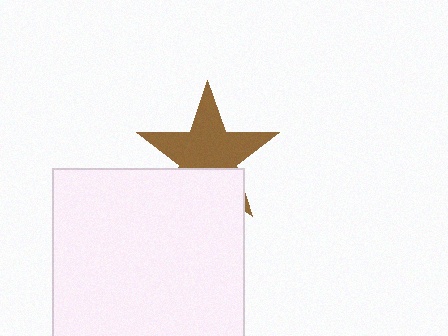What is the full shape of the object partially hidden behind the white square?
The partially hidden object is a brown star.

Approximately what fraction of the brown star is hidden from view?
Roughly 33% of the brown star is hidden behind the white square.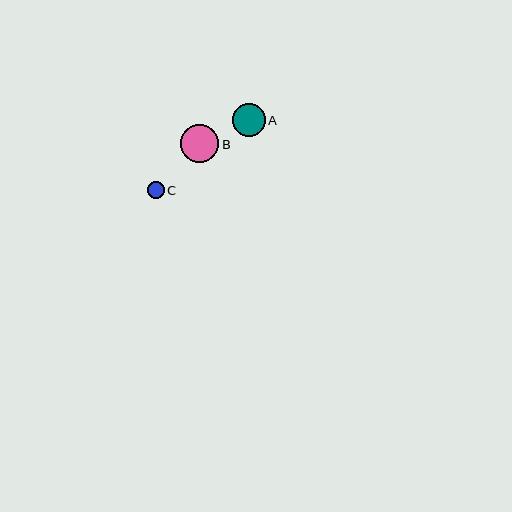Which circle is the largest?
Circle B is the largest with a size of approximately 38 pixels.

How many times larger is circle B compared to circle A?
Circle B is approximately 1.2 times the size of circle A.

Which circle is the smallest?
Circle C is the smallest with a size of approximately 17 pixels.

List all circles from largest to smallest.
From largest to smallest: B, A, C.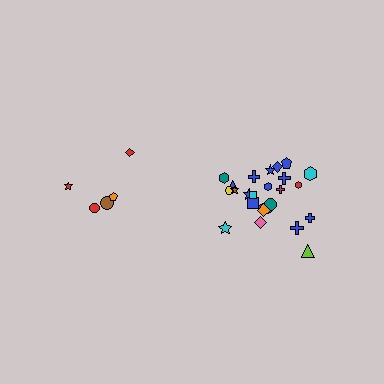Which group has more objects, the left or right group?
The right group.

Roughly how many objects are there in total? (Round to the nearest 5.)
Roughly 30 objects in total.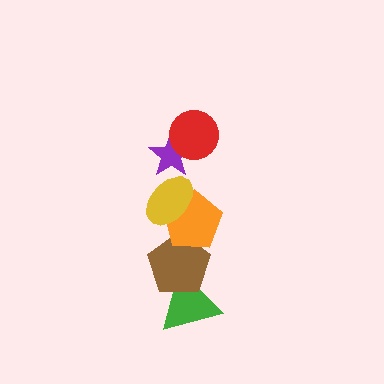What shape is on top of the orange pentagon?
The yellow ellipse is on top of the orange pentagon.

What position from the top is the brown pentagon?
The brown pentagon is 5th from the top.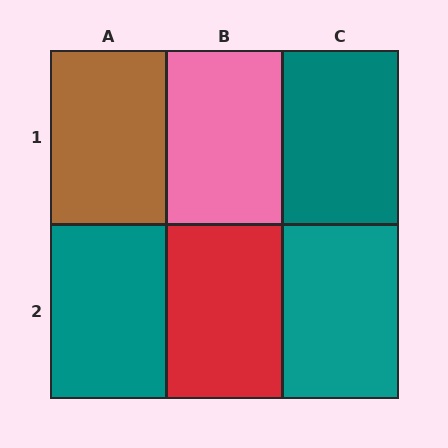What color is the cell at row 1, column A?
Brown.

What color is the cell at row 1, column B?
Pink.